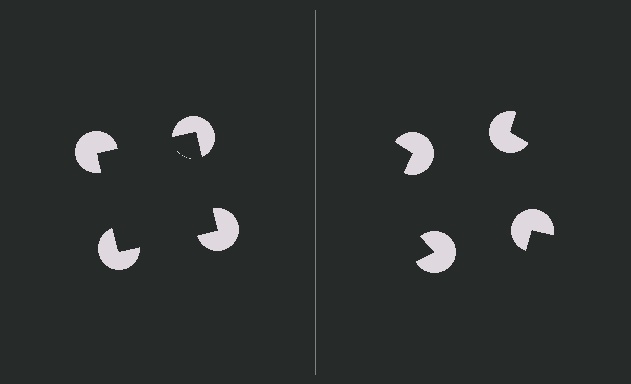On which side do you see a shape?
An illusory square appears on the left side. On the right side the wedge cuts are rotated, so no coherent shape forms.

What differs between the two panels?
The pac-man discs are positioned identically on both sides; only the wedge orientations differ. On the left they align to a square; on the right they are misaligned.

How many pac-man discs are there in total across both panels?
8 — 4 on each side.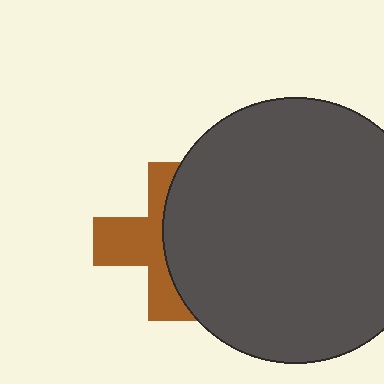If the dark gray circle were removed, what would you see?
You would see the complete brown cross.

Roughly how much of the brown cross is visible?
About half of it is visible (roughly 48%).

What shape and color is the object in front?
The object in front is a dark gray circle.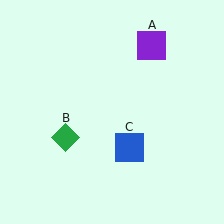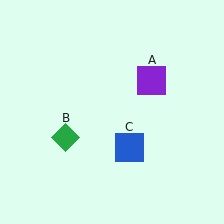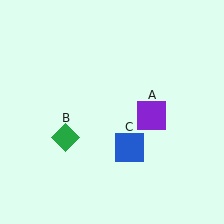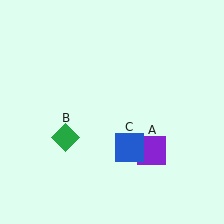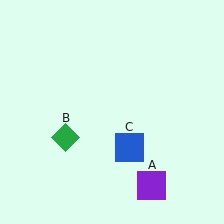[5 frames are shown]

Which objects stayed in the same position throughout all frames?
Green diamond (object B) and blue square (object C) remained stationary.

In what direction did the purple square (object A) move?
The purple square (object A) moved down.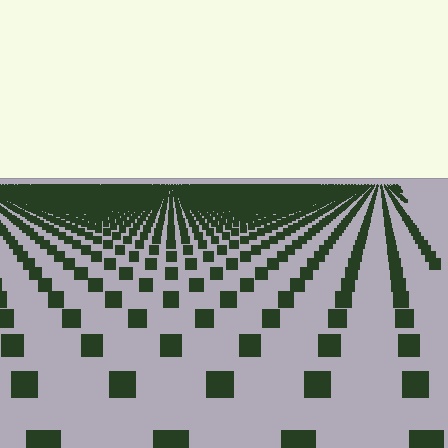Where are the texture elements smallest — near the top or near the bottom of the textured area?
Near the top.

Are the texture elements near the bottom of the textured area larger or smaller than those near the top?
Larger. Near the bottom, elements are closer to the viewer and appear at a bigger on-screen size.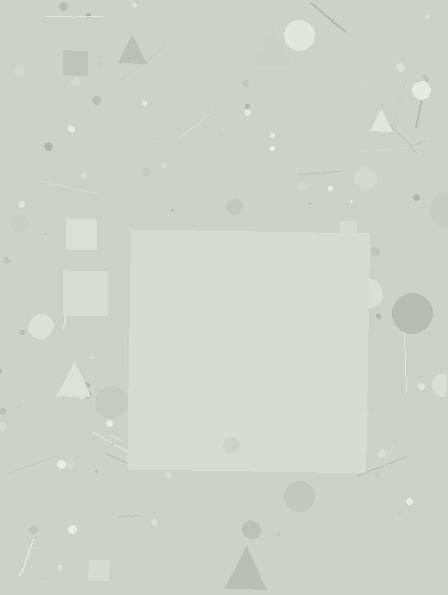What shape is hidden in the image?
A square is hidden in the image.